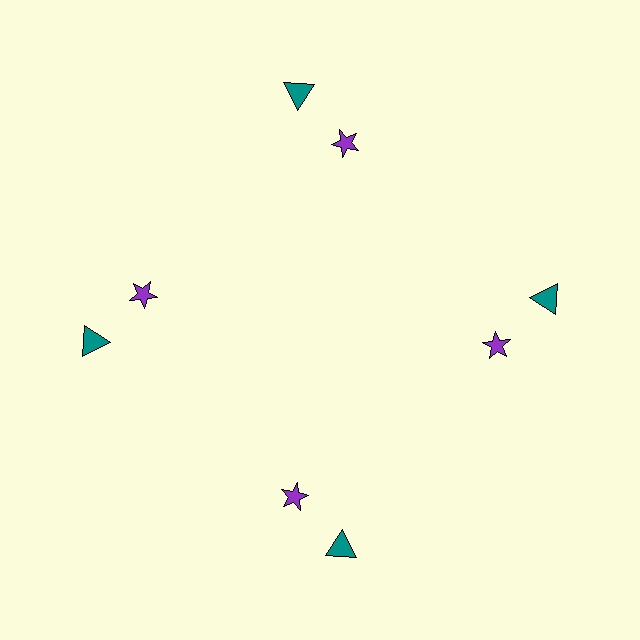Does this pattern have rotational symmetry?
Yes, this pattern has 4-fold rotational symmetry. It looks the same after rotating 90 degrees around the center.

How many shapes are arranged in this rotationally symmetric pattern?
There are 8 shapes, arranged in 4 groups of 2.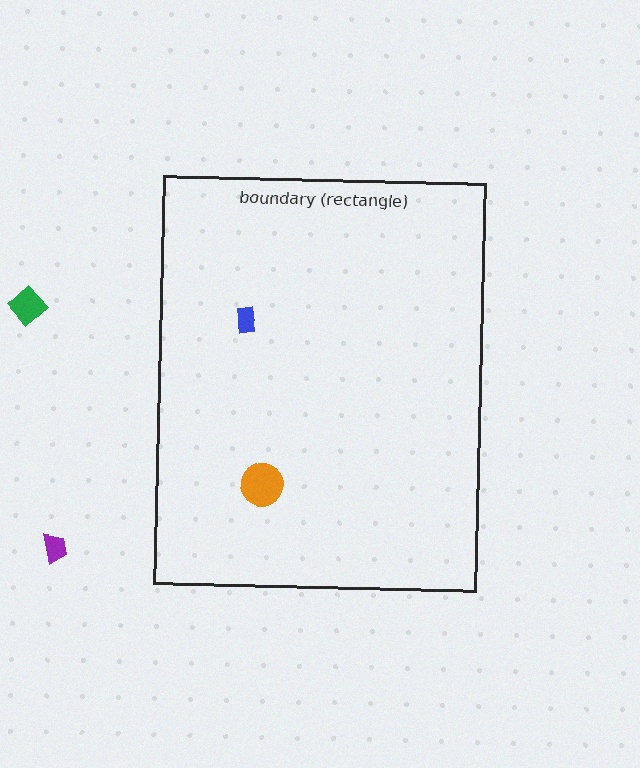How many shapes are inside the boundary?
2 inside, 2 outside.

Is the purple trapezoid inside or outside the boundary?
Outside.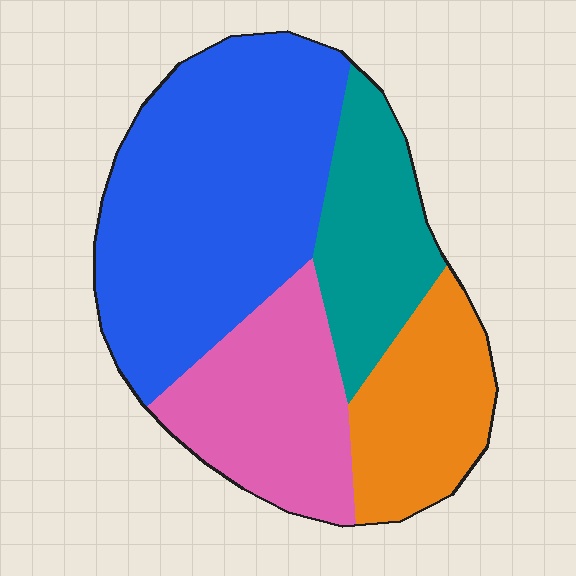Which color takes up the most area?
Blue, at roughly 45%.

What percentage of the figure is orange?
Orange covers roughly 20% of the figure.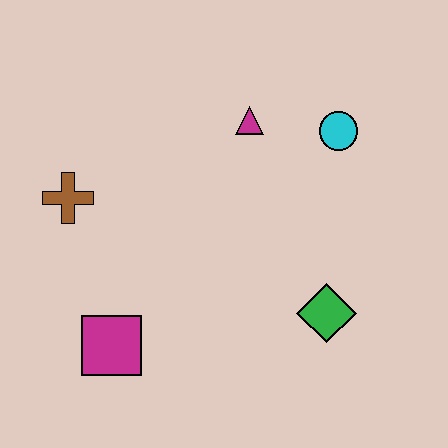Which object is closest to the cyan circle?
The magenta triangle is closest to the cyan circle.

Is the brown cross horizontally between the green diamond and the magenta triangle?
No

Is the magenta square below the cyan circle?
Yes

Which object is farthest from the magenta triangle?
The magenta square is farthest from the magenta triangle.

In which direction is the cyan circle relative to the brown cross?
The cyan circle is to the right of the brown cross.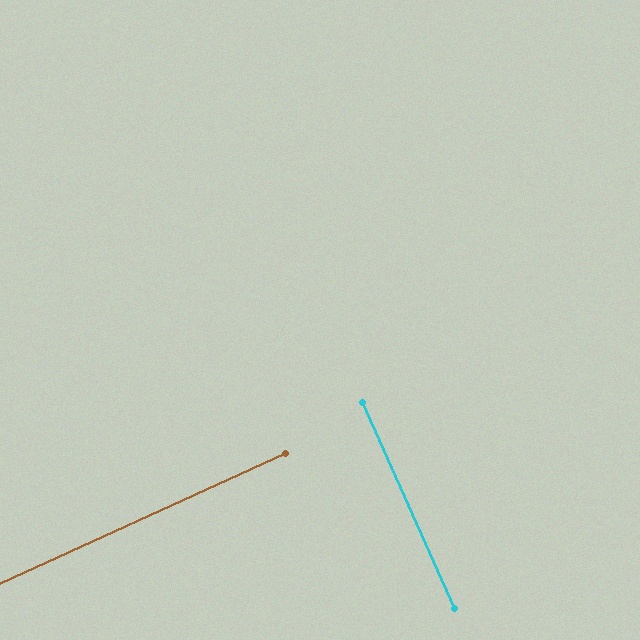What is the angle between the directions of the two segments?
Approximately 90 degrees.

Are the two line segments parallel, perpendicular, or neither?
Perpendicular — they meet at approximately 90°.